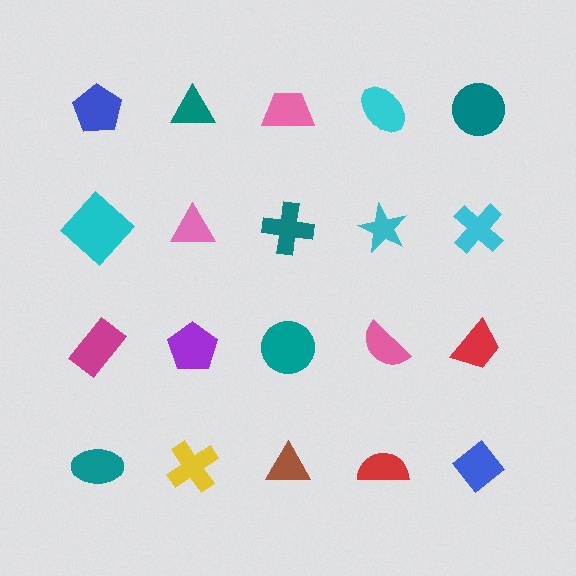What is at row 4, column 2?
A yellow cross.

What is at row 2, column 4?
A cyan star.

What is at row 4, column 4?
A red semicircle.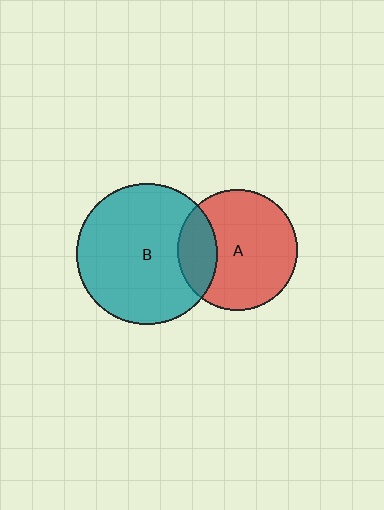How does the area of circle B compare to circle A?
Approximately 1.4 times.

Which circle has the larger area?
Circle B (teal).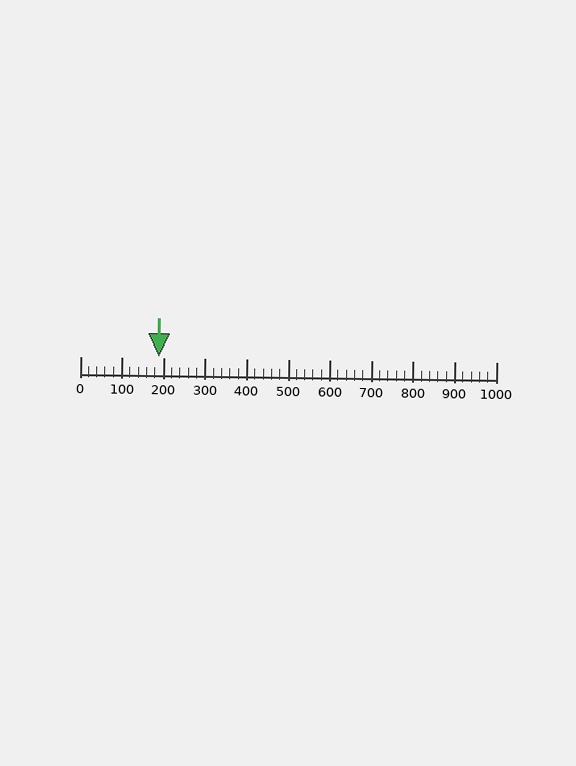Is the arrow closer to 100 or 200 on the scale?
The arrow is closer to 200.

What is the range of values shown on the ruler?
The ruler shows values from 0 to 1000.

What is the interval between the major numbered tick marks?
The major tick marks are spaced 100 units apart.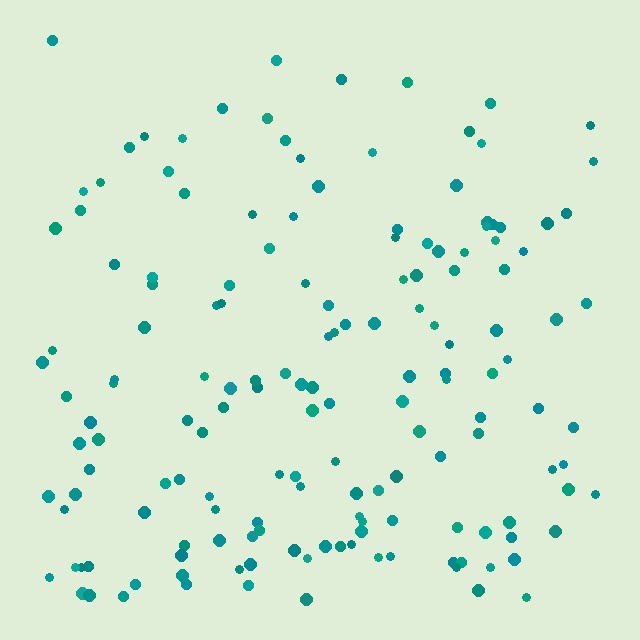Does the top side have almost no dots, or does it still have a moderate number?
Still a moderate number, just noticeably fewer than the bottom.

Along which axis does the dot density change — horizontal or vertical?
Vertical.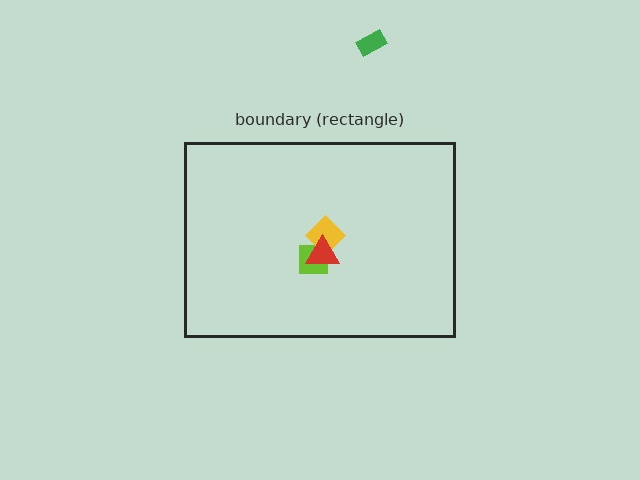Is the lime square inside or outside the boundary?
Inside.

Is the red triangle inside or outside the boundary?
Inside.